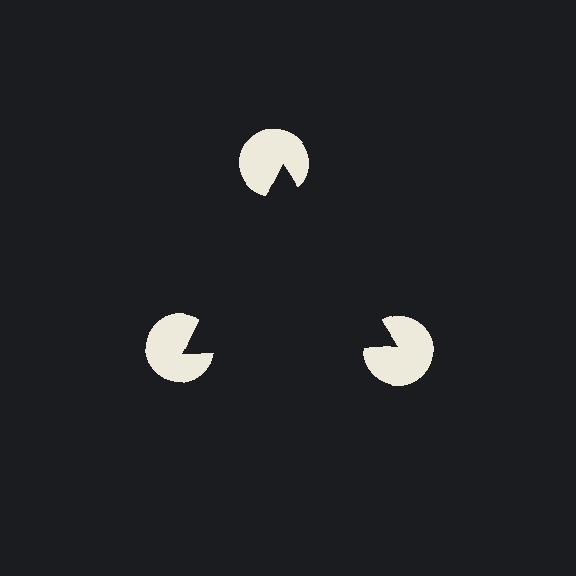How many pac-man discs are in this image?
There are 3 — one at each vertex of the illusory triangle.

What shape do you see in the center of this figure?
An illusory triangle — its edges are inferred from the aligned wedge cuts in the pac-man discs, not physically drawn.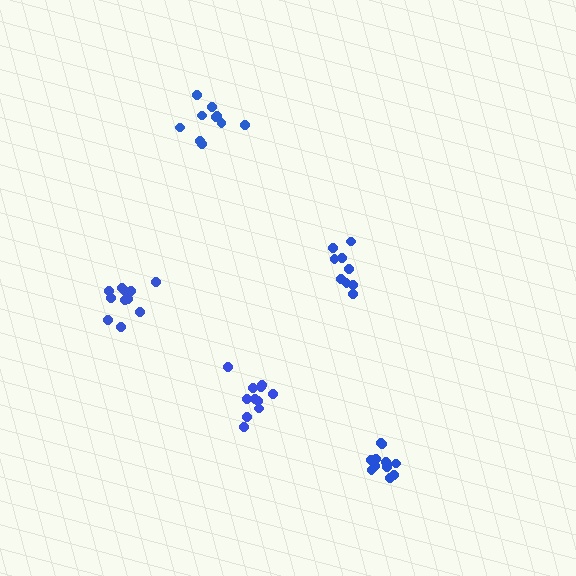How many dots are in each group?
Group 1: 9 dots, Group 2: 11 dots, Group 3: 11 dots, Group 4: 10 dots, Group 5: 11 dots (52 total).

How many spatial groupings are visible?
There are 5 spatial groupings.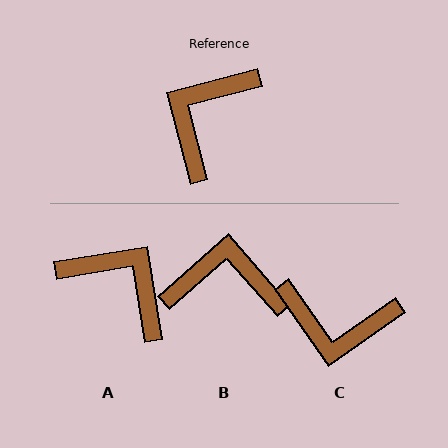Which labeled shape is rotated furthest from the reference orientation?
C, about 110 degrees away.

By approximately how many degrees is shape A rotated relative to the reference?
Approximately 96 degrees clockwise.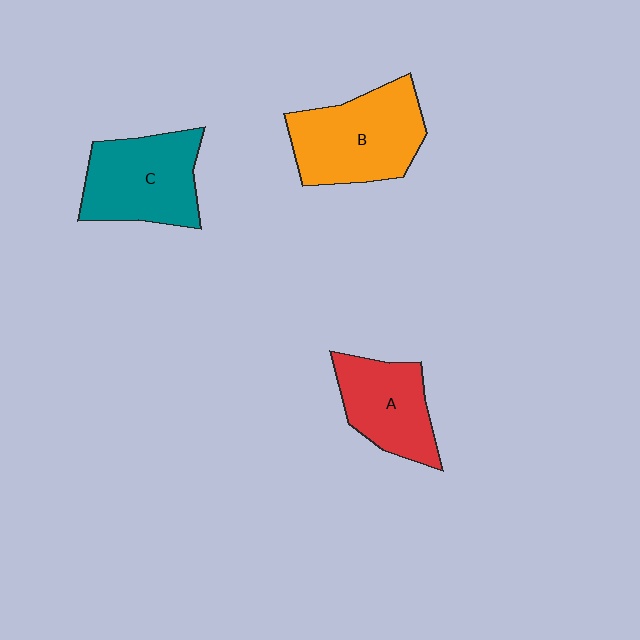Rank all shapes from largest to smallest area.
From largest to smallest: B (orange), C (teal), A (red).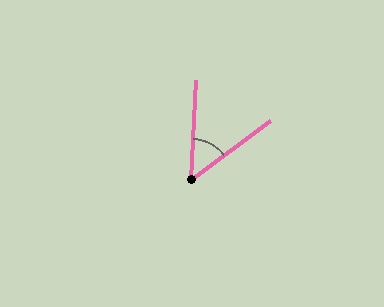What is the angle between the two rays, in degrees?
Approximately 50 degrees.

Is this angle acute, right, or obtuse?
It is acute.